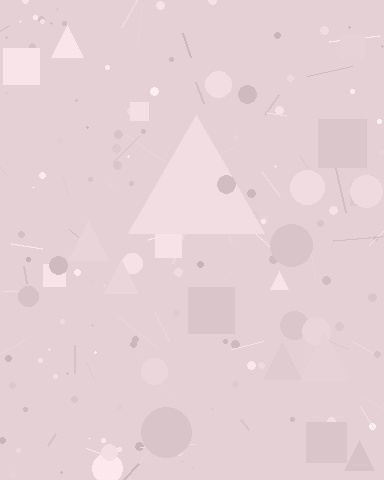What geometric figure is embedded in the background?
A triangle is embedded in the background.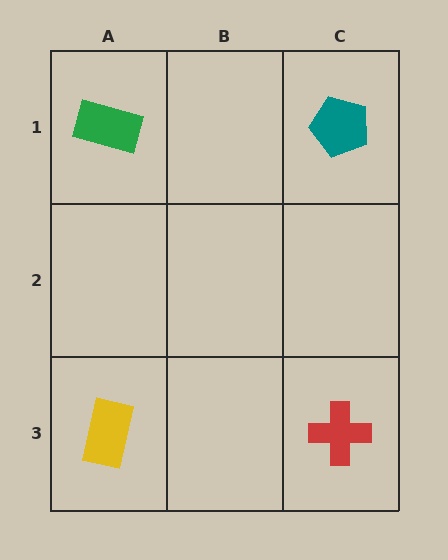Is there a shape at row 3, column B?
No, that cell is empty.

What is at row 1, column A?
A green rectangle.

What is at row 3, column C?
A red cross.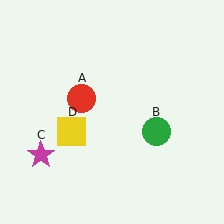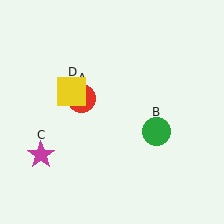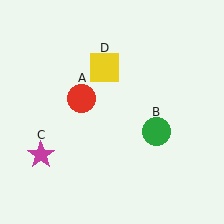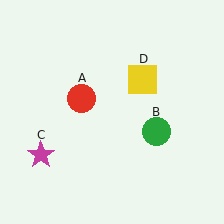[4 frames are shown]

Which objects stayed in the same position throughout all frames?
Red circle (object A) and green circle (object B) and magenta star (object C) remained stationary.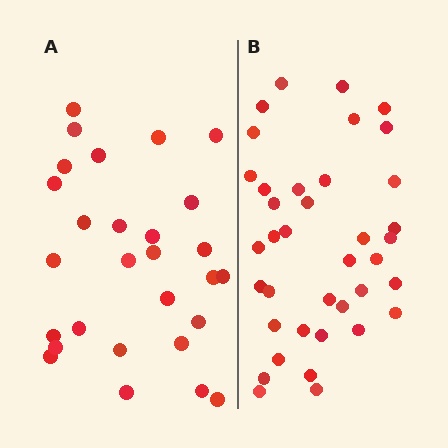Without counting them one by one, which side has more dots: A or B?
Region B (the right region) has more dots.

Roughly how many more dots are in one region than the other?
Region B has roughly 10 or so more dots than region A.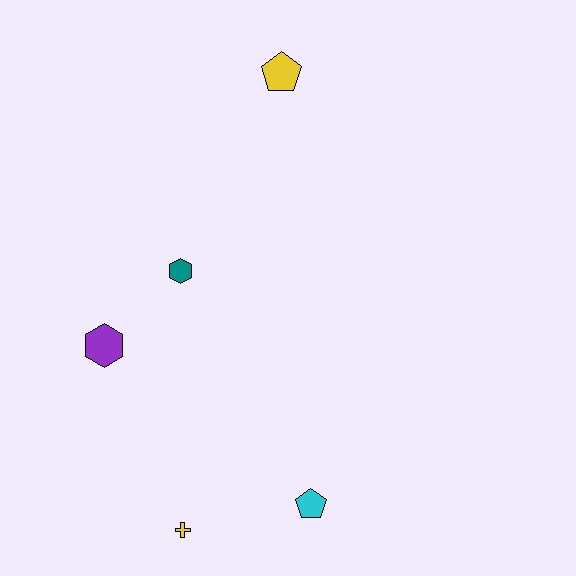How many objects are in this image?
There are 5 objects.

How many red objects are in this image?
There are no red objects.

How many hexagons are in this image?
There are 2 hexagons.